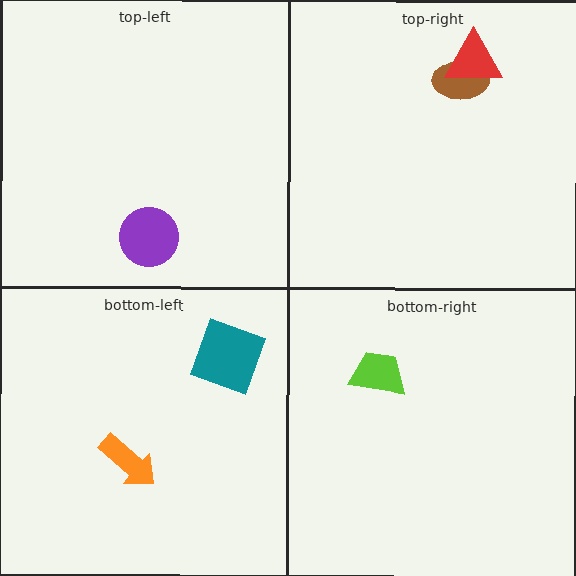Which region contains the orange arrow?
The bottom-left region.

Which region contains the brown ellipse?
The top-right region.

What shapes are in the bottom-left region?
The teal diamond, the orange arrow.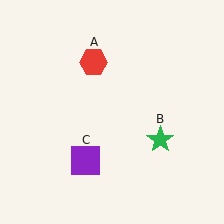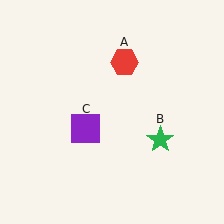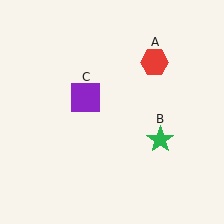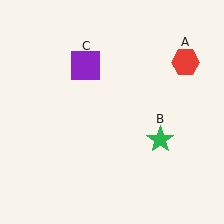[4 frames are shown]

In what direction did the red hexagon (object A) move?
The red hexagon (object A) moved right.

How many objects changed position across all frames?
2 objects changed position: red hexagon (object A), purple square (object C).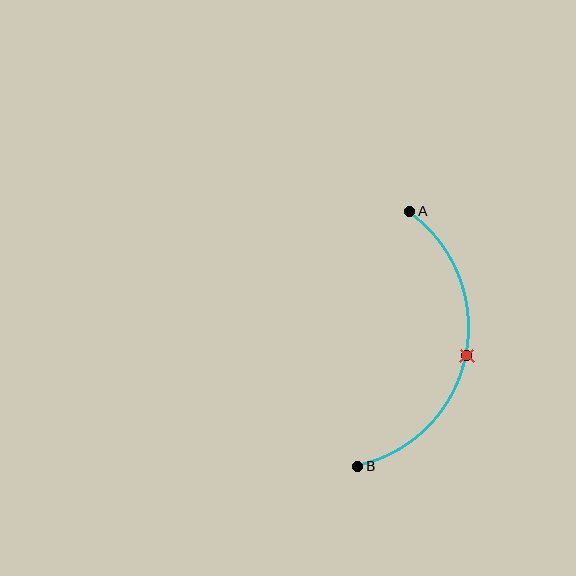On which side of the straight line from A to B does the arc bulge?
The arc bulges to the right of the straight line connecting A and B.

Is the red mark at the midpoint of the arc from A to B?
Yes. The red mark lies on the arc at equal arc-length from both A and B — it is the arc midpoint.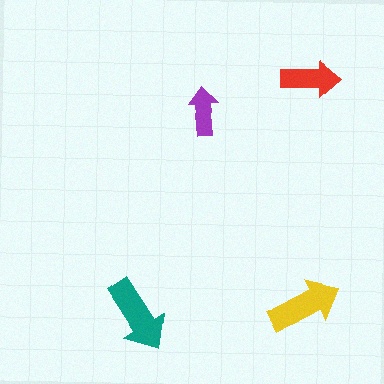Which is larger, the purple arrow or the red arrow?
The red one.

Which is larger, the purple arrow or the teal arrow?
The teal one.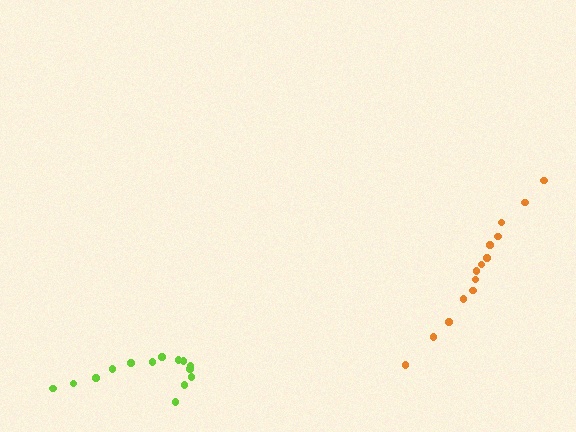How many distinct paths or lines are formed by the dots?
There are 2 distinct paths.